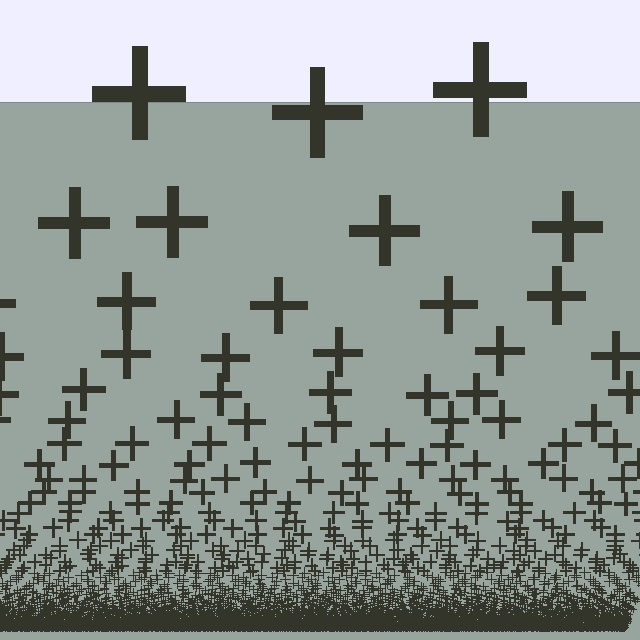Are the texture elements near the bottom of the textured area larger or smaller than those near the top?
Smaller. The gradient is inverted — elements near the bottom are smaller and denser.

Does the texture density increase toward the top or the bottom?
Density increases toward the bottom.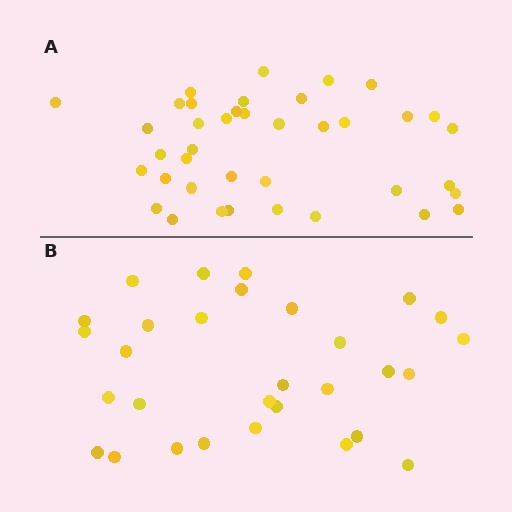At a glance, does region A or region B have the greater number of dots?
Region A (the top region) has more dots.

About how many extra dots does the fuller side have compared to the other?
Region A has roughly 8 or so more dots than region B.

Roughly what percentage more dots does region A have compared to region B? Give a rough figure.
About 30% more.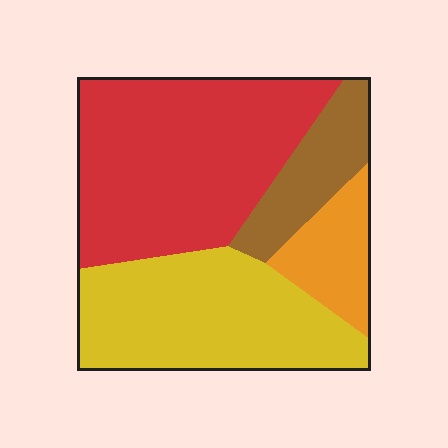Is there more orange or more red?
Red.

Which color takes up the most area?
Red, at roughly 45%.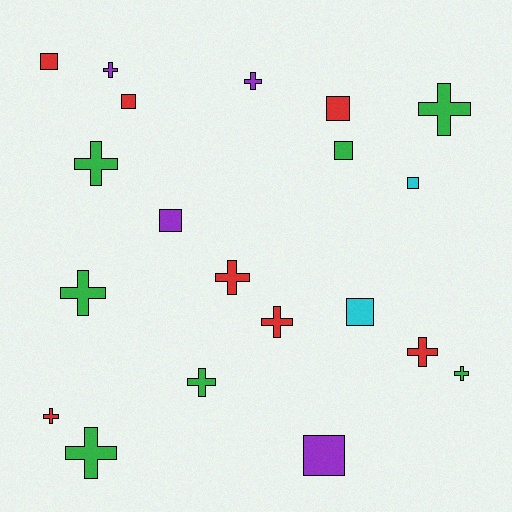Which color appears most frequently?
Green, with 7 objects.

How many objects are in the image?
There are 20 objects.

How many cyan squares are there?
There are 2 cyan squares.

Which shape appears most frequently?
Cross, with 12 objects.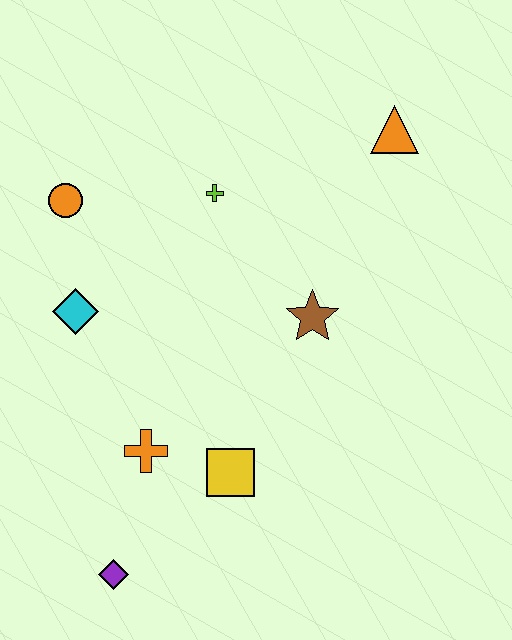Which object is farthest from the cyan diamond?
The orange triangle is farthest from the cyan diamond.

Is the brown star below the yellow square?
No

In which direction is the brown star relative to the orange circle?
The brown star is to the right of the orange circle.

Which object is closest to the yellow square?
The orange cross is closest to the yellow square.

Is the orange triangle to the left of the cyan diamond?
No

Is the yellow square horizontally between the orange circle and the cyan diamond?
No